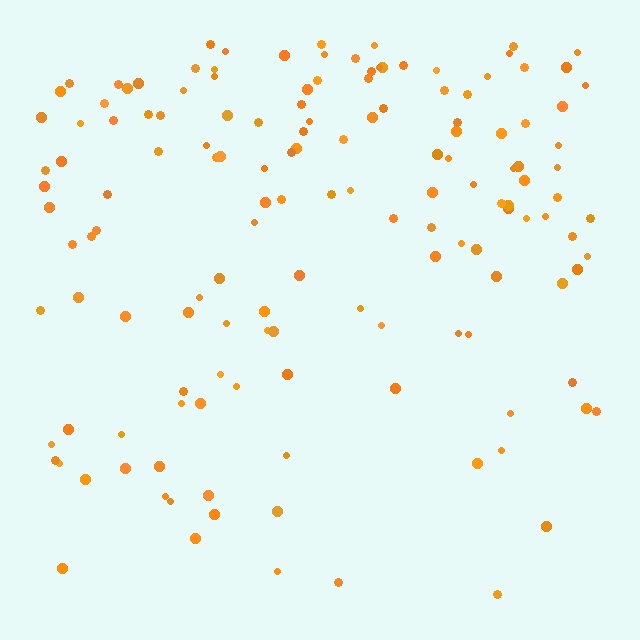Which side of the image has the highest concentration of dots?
The top.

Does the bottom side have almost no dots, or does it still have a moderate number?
Still a moderate number, just noticeably fewer than the top.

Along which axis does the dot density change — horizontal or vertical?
Vertical.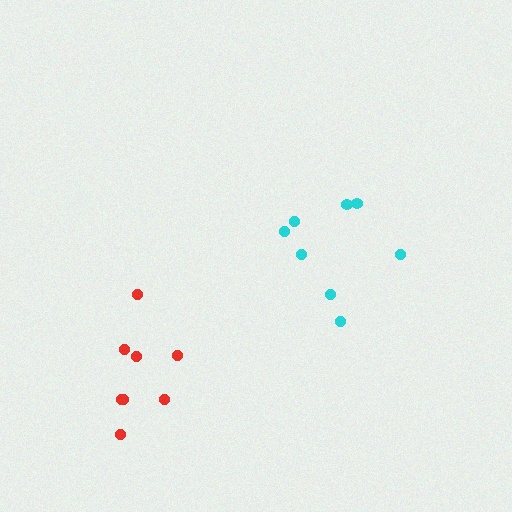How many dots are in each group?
Group 1: 8 dots, Group 2: 8 dots (16 total).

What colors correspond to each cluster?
The clusters are colored: cyan, red.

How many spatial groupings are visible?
There are 2 spatial groupings.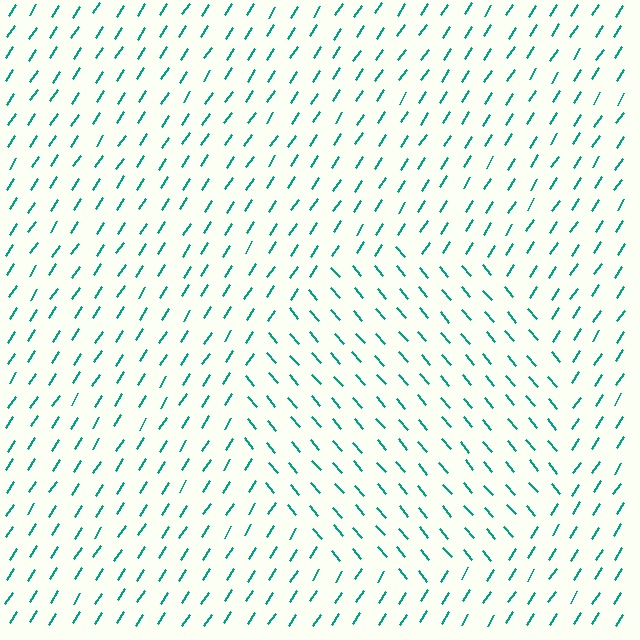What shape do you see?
I see a circle.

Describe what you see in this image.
The image is filled with small teal line segments. A circle region in the image has lines oriented differently from the surrounding lines, creating a visible texture boundary.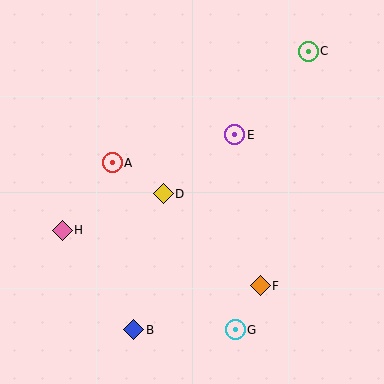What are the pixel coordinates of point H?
Point H is at (62, 230).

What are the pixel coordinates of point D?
Point D is at (163, 194).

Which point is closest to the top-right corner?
Point C is closest to the top-right corner.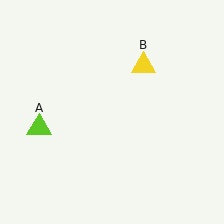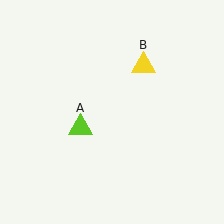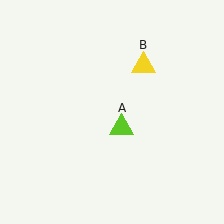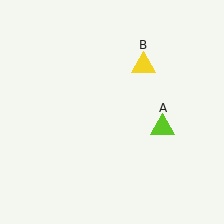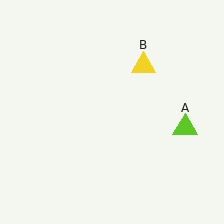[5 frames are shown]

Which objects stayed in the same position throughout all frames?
Yellow triangle (object B) remained stationary.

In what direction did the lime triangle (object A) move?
The lime triangle (object A) moved right.